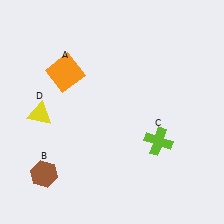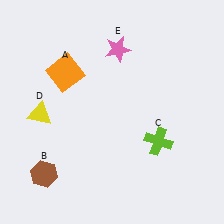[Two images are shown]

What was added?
A pink star (E) was added in Image 2.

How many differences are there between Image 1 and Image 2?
There is 1 difference between the two images.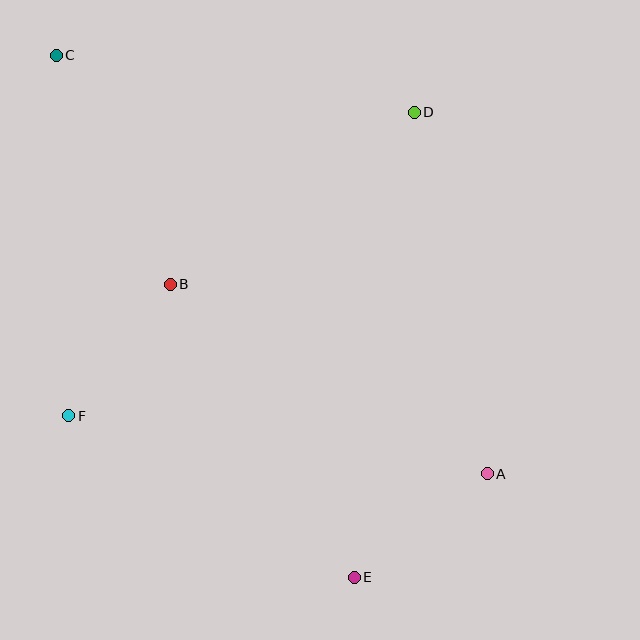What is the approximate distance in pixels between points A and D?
The distance between A and D is approximately 369 pixels.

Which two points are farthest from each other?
Points C and E are farthest from each other.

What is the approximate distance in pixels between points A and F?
The distance between A and F is approximately 423 pixels.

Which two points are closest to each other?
Points B and F are closest to each other.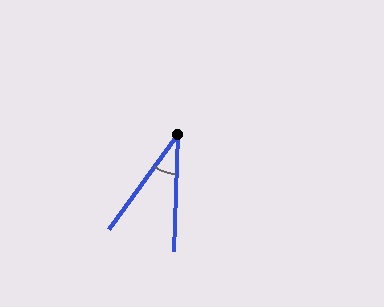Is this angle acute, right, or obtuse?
It is acute.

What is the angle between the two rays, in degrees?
Approximately 34 degrees.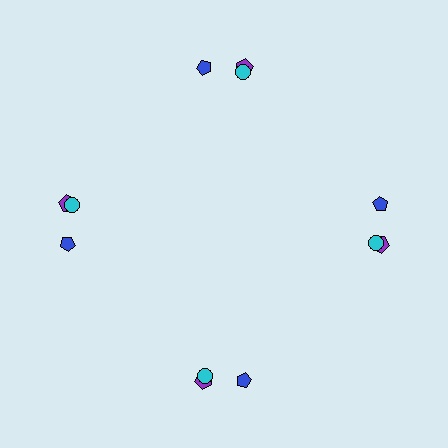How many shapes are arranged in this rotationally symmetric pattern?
There are 12 shapes, arranged in 4 groups of 3.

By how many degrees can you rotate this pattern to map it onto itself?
The pattern maps onto itself every 90 degrees of rotation.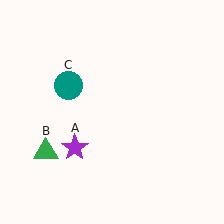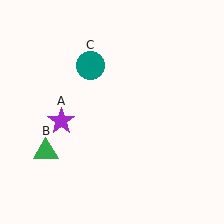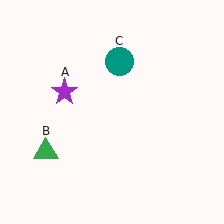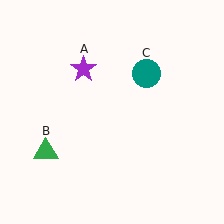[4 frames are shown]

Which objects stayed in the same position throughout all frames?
Green triangle (object B) remained stationary.